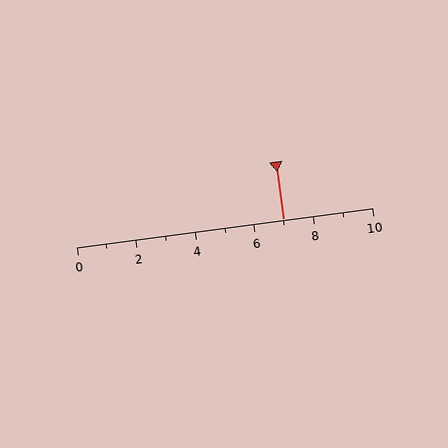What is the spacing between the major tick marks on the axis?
The major ticks are spaced 2 apart.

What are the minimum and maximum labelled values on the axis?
The axis runs from 0 to 10.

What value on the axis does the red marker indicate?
The marker indicates approximately 7.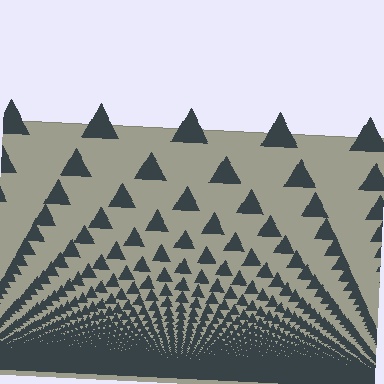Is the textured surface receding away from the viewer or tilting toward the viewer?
The surface appears to tilt toward the viewer. Texture elements get larger and sparser toward the top.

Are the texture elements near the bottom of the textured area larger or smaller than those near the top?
Smaller. The gradient is inverted — elements near the bottom are smaller and denser.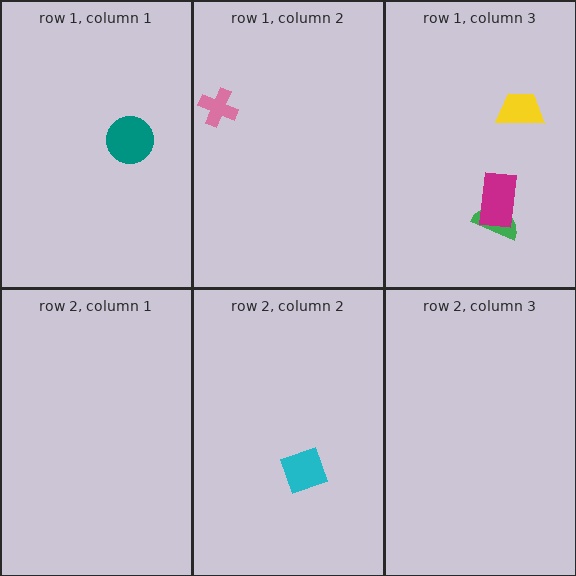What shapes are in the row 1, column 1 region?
The teal circle.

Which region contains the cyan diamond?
The row 2, column 2 region.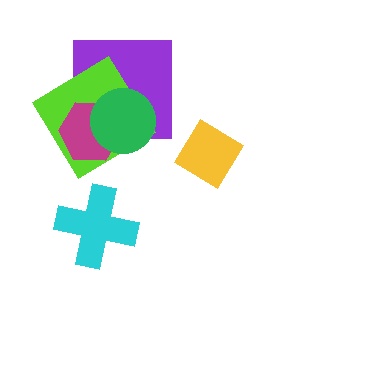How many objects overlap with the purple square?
3 objects overlap with the purple square.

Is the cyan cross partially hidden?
No, no other shape covers it.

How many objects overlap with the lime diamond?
3 objects overlap with the lime diamond.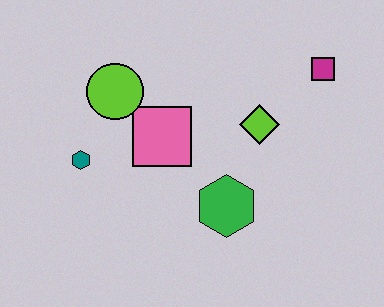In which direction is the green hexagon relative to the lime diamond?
The green hexagon is below the lime diamond.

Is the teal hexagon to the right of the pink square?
No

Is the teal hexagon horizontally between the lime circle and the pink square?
No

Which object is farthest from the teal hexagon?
The magenta square is farthest from the teal hexagon.